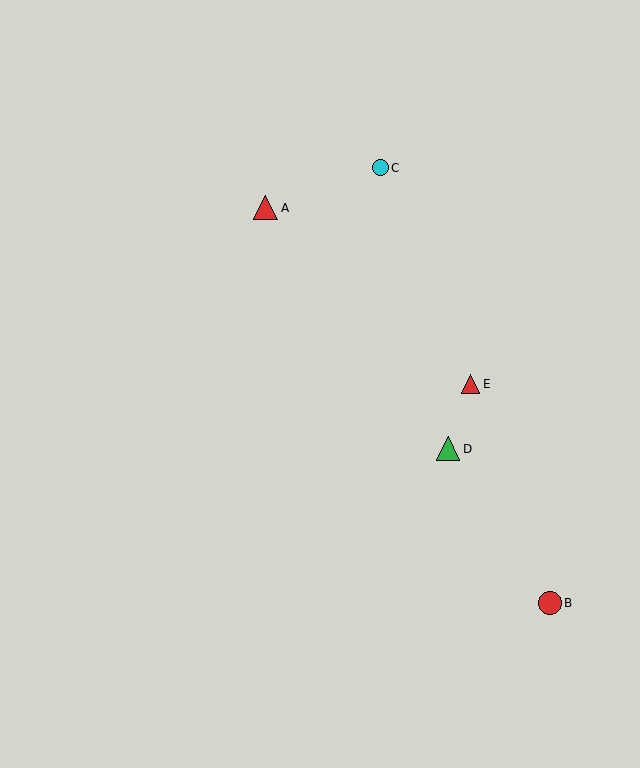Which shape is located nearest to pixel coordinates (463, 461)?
The green triangle (labeled D) at (448, 449) is nearest to that location.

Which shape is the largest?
The red triangle (labeled A) is the largest.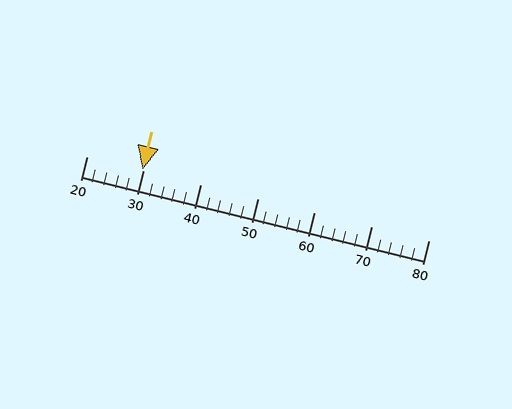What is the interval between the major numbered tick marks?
The major tick marks are spaced 10 units apart.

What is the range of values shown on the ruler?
The ruler shows values from 20 to 80.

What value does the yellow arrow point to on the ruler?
The yellow arrow points to approximately 30.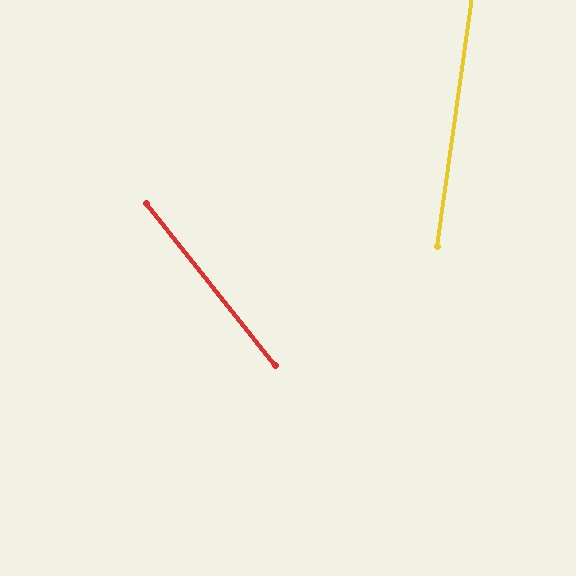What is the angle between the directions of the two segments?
Approximately 46 degrees.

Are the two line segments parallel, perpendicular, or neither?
Neither parallel nor perpendicular — they differ by about 46°.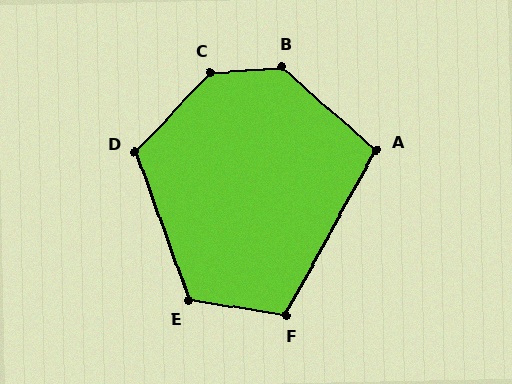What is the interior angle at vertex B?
Approximately 134 degrees (obtuse).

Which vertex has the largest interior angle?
C, at approximately 138 degrees.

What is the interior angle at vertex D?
Approximately 116 degrees (obtuse).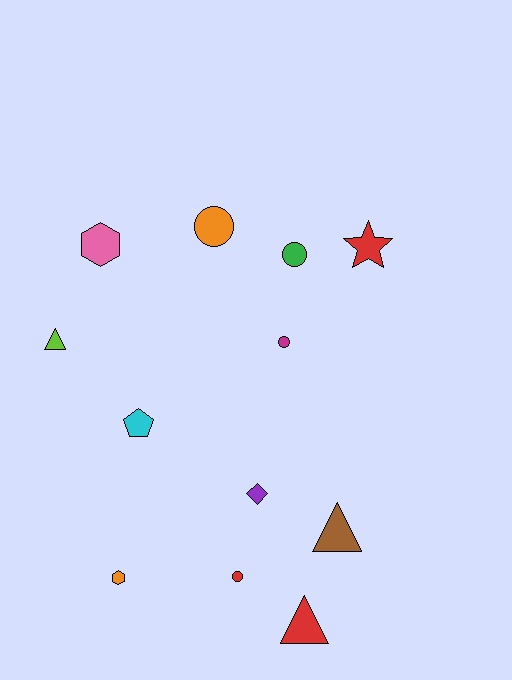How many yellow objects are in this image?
There are no yellow objects.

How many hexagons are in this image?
There are 2 hexagons.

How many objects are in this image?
There are 12 objects.